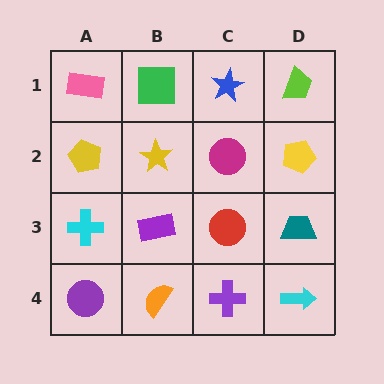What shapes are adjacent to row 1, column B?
A yellow star (row 2, column B), a pink rectangle (row 1, column A), a blue star (row 1, column C).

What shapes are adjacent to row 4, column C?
A red circle (row 3, column C), an orange semicircle (row 4, column B), a cyan arrow (row 4, column D).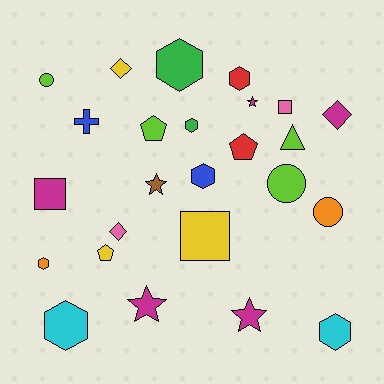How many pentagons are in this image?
There are 3 pentagons.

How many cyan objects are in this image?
There are 2 cyan objects.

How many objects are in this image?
There are 25 objects.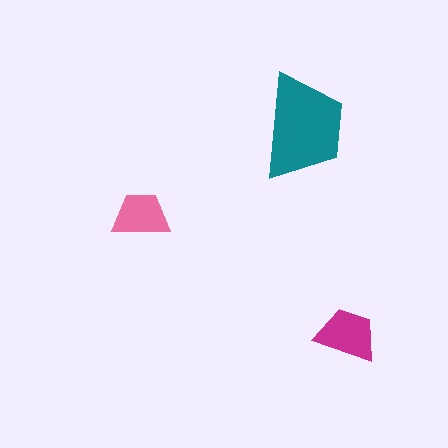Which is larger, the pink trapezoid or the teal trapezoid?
The teal one.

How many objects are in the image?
There are 3 objects in the image.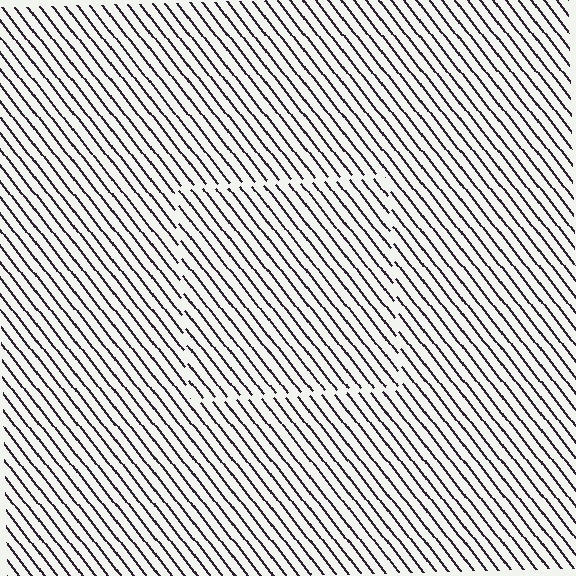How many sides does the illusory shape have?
4 sides — the line-ends trace a square.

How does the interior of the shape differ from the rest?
The interior of the shape contains the same grating, shifted by half a period — the contour is defined by the phase discontinuity where line-ends from the inner and outer gratings abut.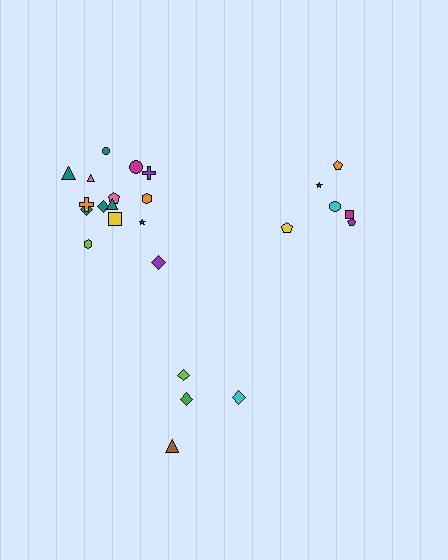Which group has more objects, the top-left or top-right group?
The top-left group.